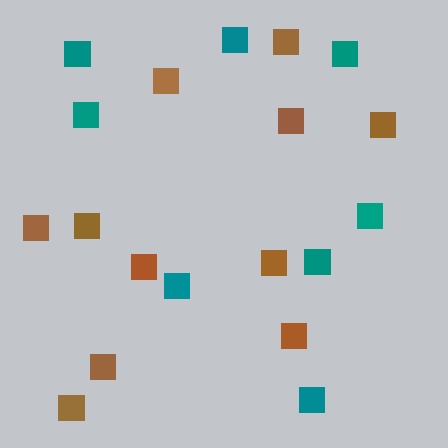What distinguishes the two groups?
There are 2 groups: one group of brown squares (11) and one group of teal squares (8).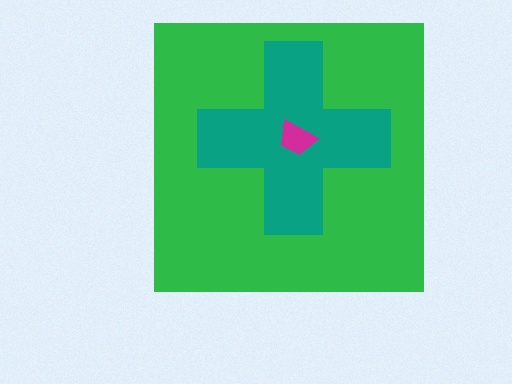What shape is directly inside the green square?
The teal cross.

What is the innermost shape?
The magenta trapezoid.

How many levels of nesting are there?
3.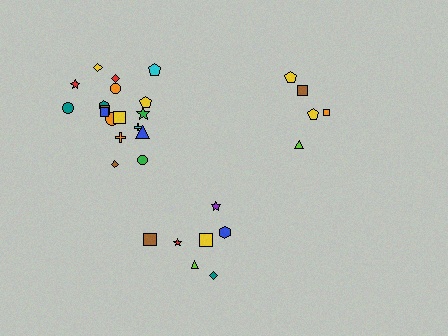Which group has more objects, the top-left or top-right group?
The top-left group.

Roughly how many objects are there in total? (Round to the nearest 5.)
Roughly 30 objects in total.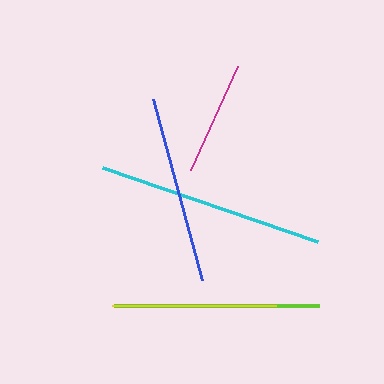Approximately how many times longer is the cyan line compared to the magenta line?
The cyan line is approximately 2.0 times the length of the magenta line.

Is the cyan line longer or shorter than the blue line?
The cyan line is longer than the blue line.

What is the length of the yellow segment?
The yellow segment is approximately 164 pixels long.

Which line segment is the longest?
The cyan line is the longest at approximately 228 pixels.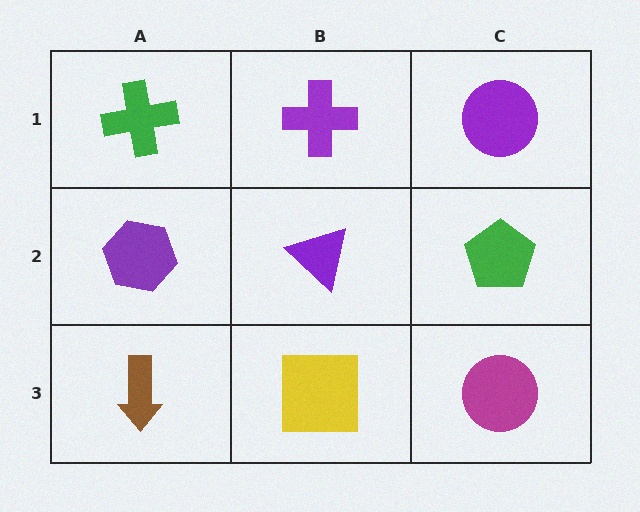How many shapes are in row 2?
3 shapes.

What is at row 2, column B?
A purple triangle.